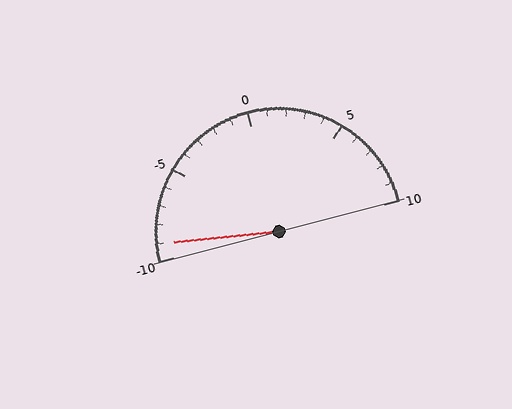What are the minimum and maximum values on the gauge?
The gauge ranges from -10 to 10.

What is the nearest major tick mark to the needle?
The nearest major tick mark is -10.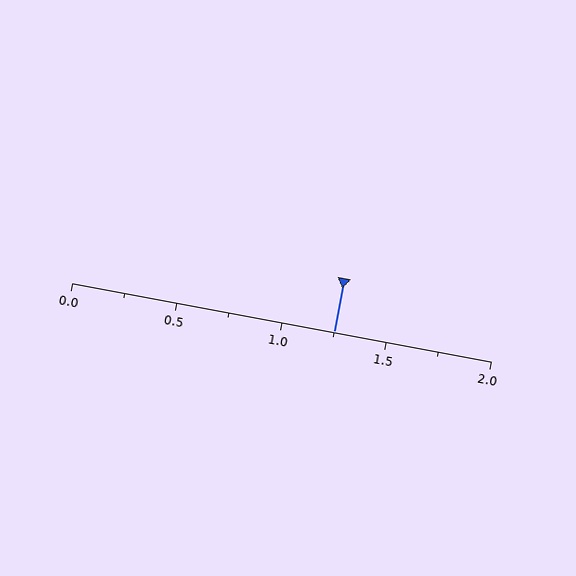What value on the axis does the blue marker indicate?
The marker indicates approximately 1.25.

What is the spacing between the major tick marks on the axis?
The major ticks are spaced 0.5 apart.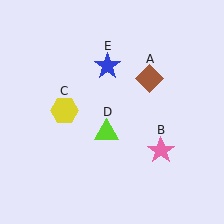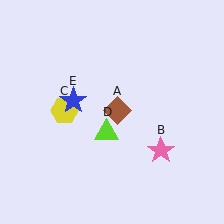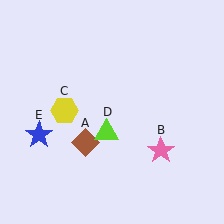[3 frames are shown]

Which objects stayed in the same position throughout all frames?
Pink star (object B) and yellow hexagon (object C) and lime triangle (object D) remained stationary.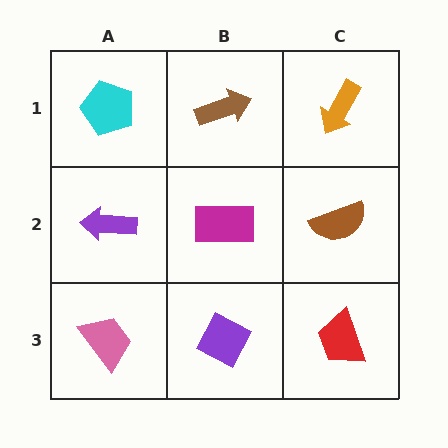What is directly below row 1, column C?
A brown semicircle.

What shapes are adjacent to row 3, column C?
A brown semicircle (row 2, column C), a purple diamond (row 3, column B).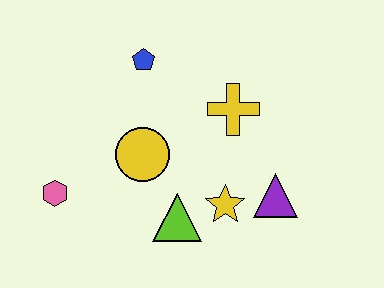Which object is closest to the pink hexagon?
The yellow circle is closest to the pink hexagon.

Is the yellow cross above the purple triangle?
Yes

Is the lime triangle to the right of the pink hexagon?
Yes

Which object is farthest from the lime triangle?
The blue pentagon is farthest from the lime triangle.